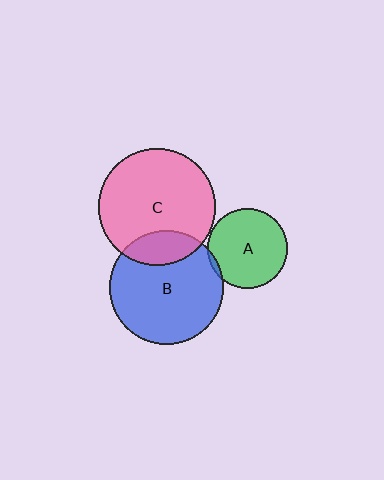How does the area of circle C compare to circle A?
Approximately 2.1 times.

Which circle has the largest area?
Circle C (pink).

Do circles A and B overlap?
Yes.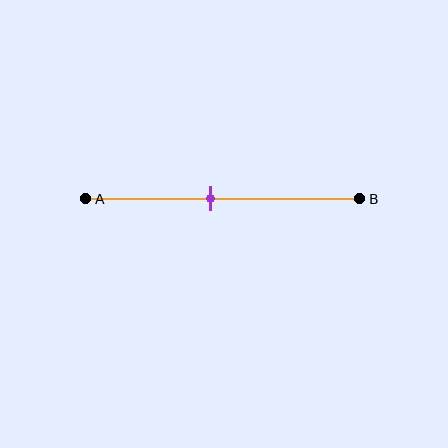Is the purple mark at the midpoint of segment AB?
No, the mark is at about 45% from A, not at the 50% midpoint.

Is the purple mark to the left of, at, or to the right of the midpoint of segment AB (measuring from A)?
The purple mark is to the left of the midpoint of segment AB.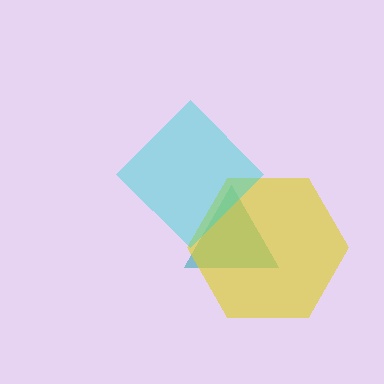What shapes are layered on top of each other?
The layered shapes are: a teal triangle, a yellow hexagon, a cyan diamond.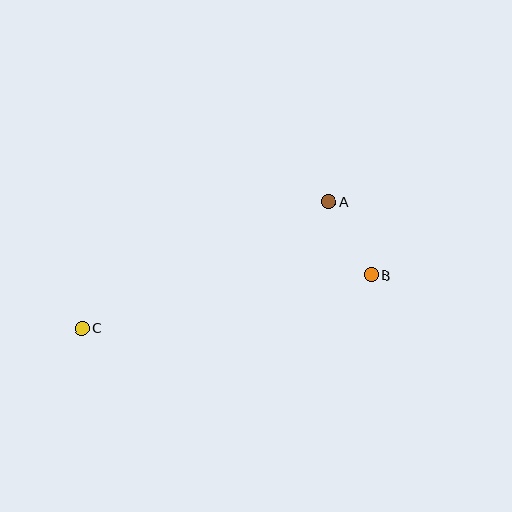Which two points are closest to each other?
Points A and B are closest to each other.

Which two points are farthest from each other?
Points B and C are farthest from each other.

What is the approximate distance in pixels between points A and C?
The distance between A and C is approximately 277 pixels.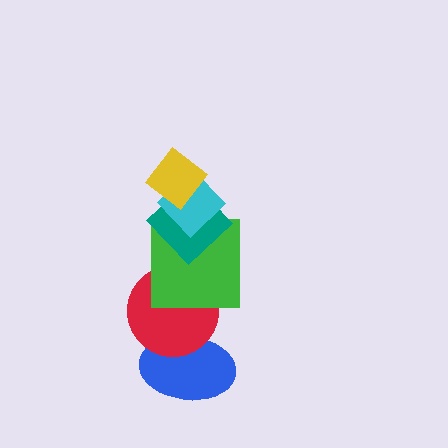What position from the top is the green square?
The green square is 4th from the top.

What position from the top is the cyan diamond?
The cyan diamond is 2nd from the top.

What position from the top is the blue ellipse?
The blue ellipse is 6th from the top.